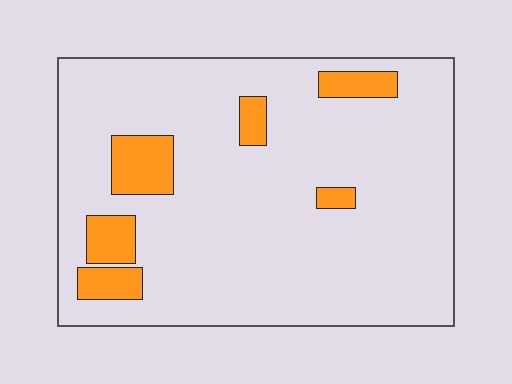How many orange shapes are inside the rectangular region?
6.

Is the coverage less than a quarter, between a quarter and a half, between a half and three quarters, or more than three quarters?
Less than a quarter.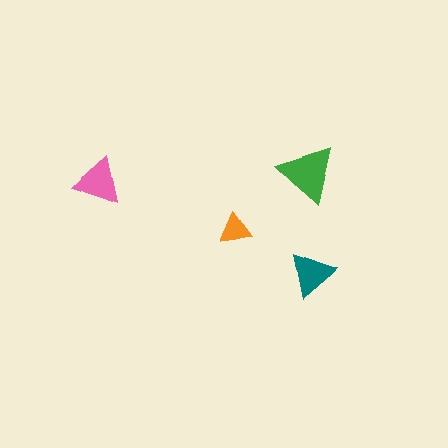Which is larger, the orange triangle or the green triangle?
The green one.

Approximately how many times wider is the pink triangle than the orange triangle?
About 1.5 times wider.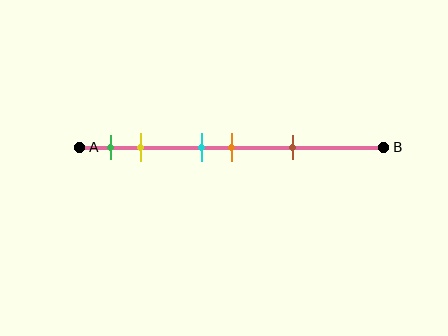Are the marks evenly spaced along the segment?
No, the marks are not evenly spaced.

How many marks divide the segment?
There are 5 marks dividing the segment.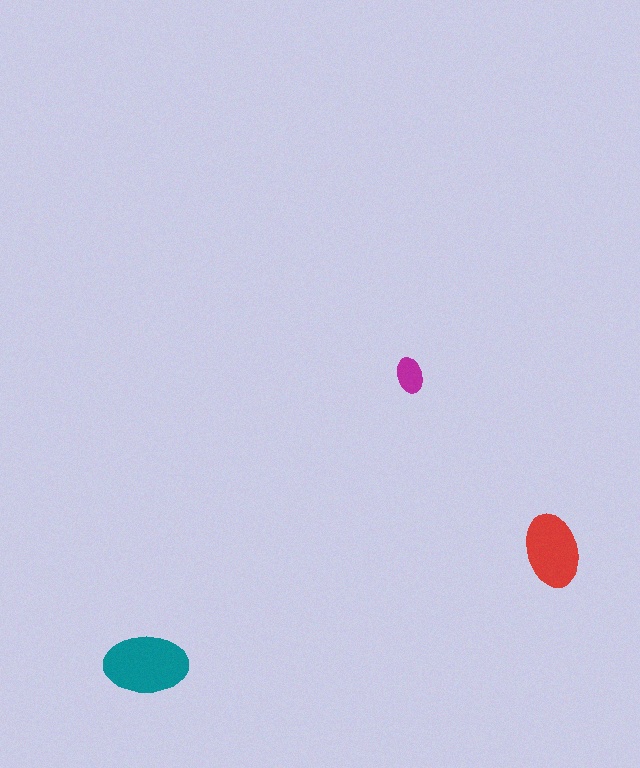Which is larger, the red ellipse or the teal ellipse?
The teal one.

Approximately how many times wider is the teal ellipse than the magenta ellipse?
About 2.5 times wider.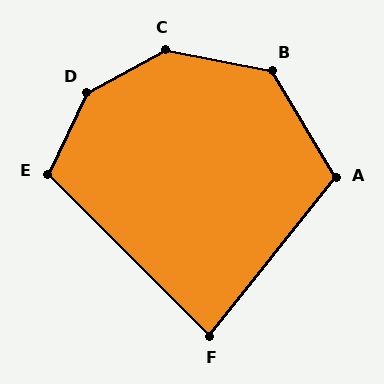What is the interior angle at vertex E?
Approximately 110 degrees (obtuse).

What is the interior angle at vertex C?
Approximately 140 degrees (obtuse).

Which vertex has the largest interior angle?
D, at approximately 144 degrees.